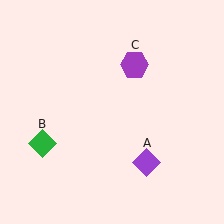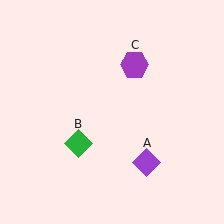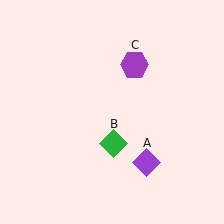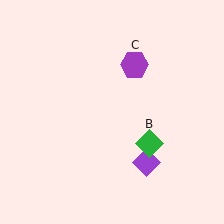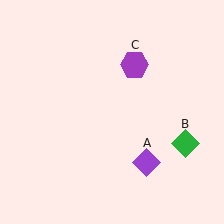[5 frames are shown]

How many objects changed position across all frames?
1 object changed position: green diamond (object B).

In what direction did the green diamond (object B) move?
The green diamond (object B) moved right.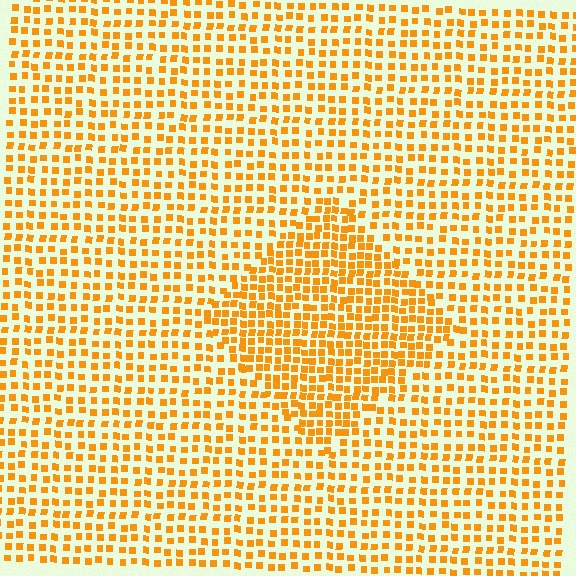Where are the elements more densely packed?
The elements are more densely packed inside the diamond boundary.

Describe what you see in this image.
The image contains small orange elements arranged at two different densities. A diamond-shaped region is visible where the elements are more densely packed than the surrounding area.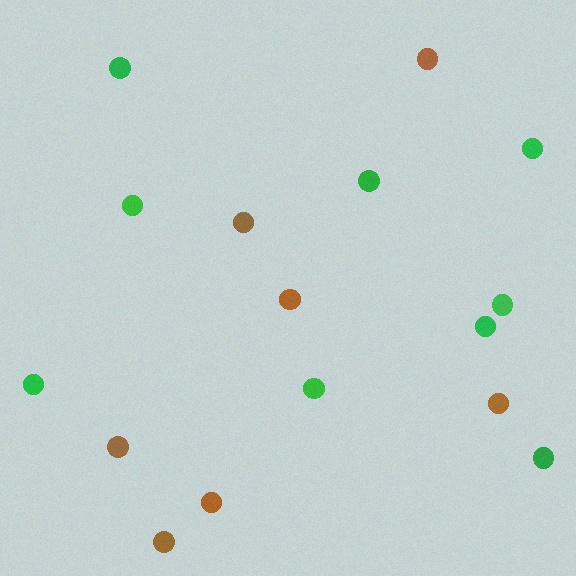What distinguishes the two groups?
There are 2 groups: one group of green circles (9) and one group of brown circles (7).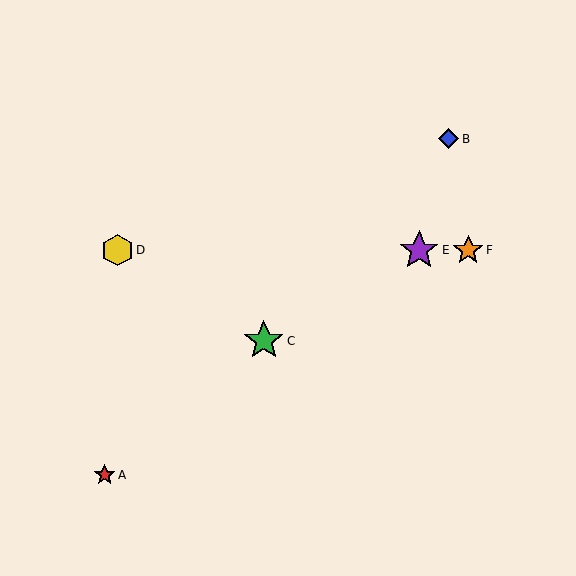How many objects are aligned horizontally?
3 objects (D, E, F) are aligned horizontally.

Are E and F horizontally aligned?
Yes, both are at y≈250.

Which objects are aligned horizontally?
Objects D, E, F are aligned horizontally.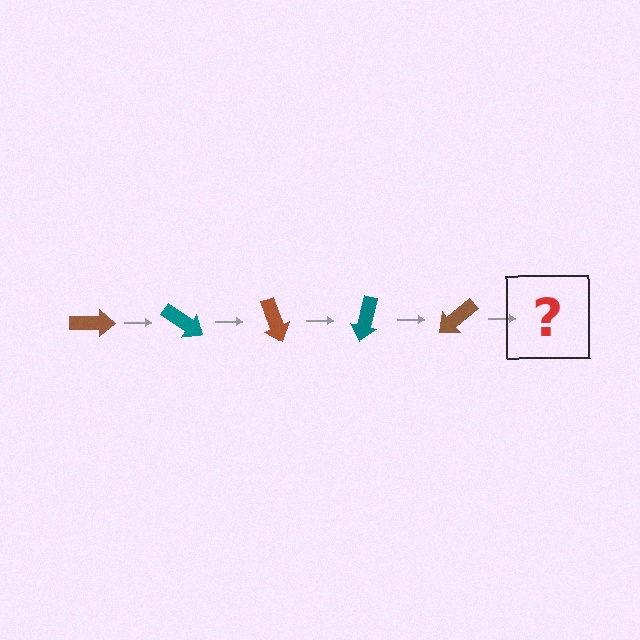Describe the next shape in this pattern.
It should be a teal arrow, rotated 175 degrees from the start.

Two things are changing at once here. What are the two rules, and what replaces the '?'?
The two rules are that it rotates 35 degrees each step and the color cycles through brown and teal. The '?' should be a teal arrow, rotated 175 degrees from the start.